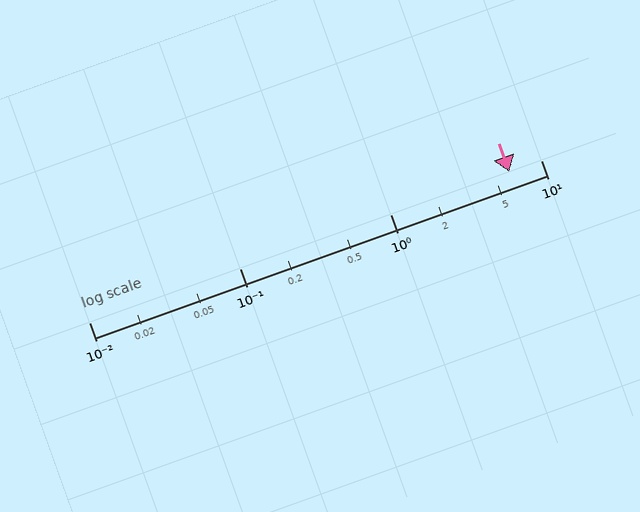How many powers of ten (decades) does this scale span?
The scale spans 3 decades, from 0.01 to 10.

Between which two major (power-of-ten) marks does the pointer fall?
The pointer is between 1 and 10.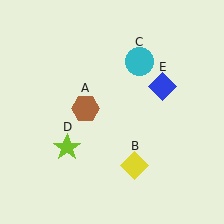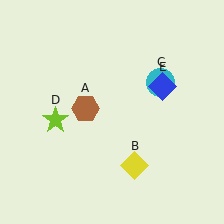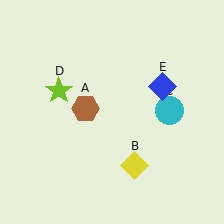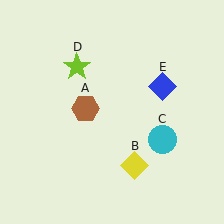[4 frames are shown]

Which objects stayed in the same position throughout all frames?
Brown hexagon (object A) and yellow diamond (object B) and blue diamond (object E) remained stationary.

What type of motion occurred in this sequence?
The cyan circle (object C), lime star (object D) rotated clockwise around the center of the scene.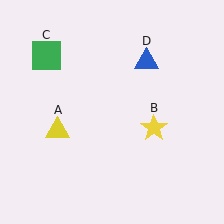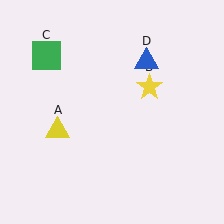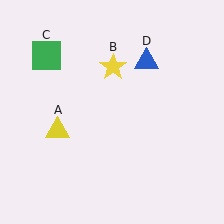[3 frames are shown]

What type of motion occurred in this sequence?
The yellow star (object B) rotated counterclockwise around the center of the scene.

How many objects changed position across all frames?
1 object changed position: yellow star (object B).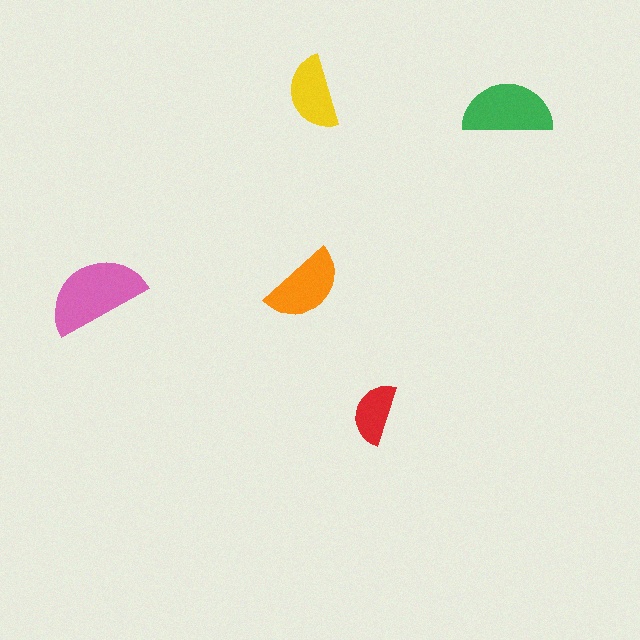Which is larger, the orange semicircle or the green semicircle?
The green one.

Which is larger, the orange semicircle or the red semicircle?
The orange one.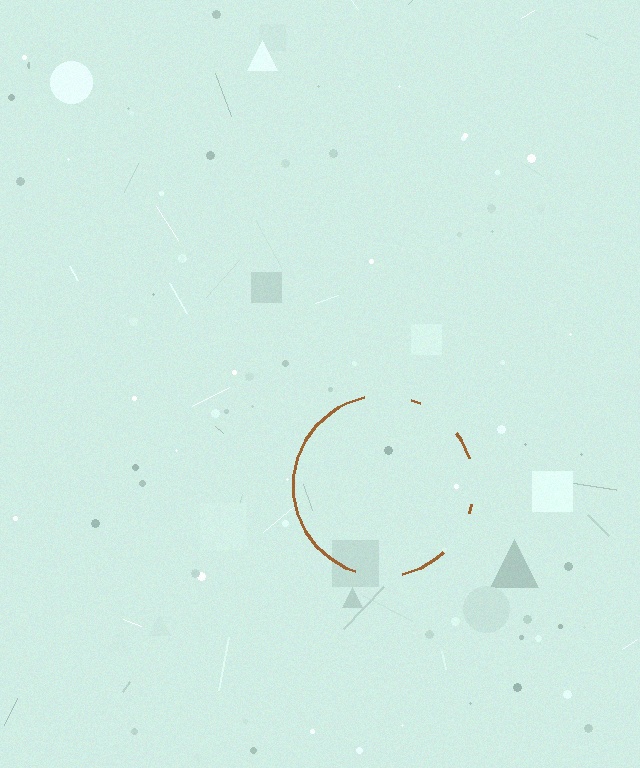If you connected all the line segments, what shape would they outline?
They would outline a circle.